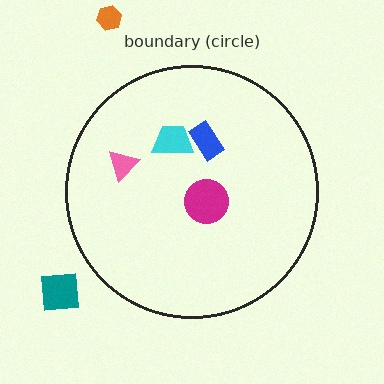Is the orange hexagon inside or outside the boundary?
Outside.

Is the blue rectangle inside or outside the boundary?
Inside.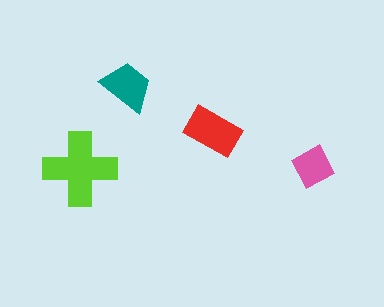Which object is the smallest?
The pink diamond.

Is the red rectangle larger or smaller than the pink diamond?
Larger.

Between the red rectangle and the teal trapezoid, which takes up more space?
The red rectangle.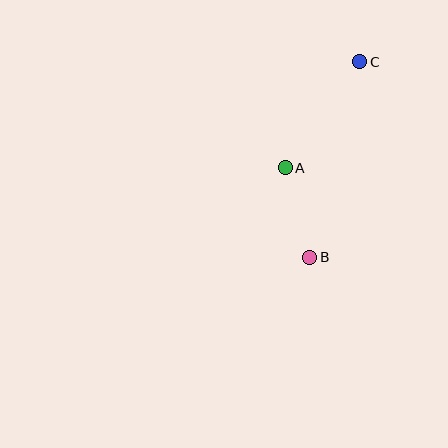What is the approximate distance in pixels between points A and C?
The distance between A and C is approximately 129 pixels.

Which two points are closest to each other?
Points A and B are closest to each other.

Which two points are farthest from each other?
Points B and C are farthest from each other.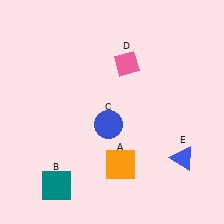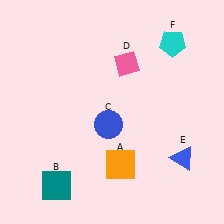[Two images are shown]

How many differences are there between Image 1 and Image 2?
There is 1 difference between the two images.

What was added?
A cyan pentagon (F) was added in Image 2.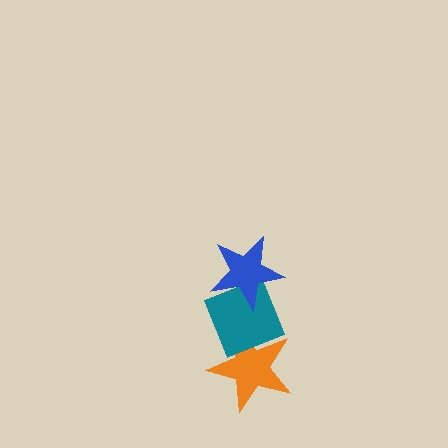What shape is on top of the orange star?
The teal diamond is on top of the orange star.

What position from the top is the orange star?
The orange star is 3rd from the top.